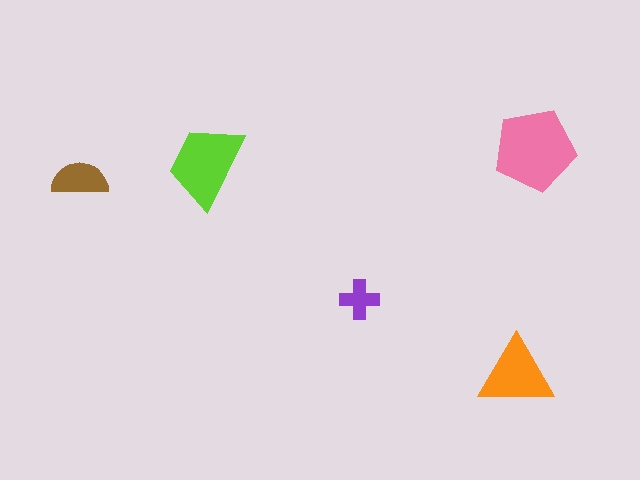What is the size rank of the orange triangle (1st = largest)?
3rd.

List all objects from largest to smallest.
The pink pentagon, the lime trapezoid, the orange triangle, the brown semicircle, the purple cross.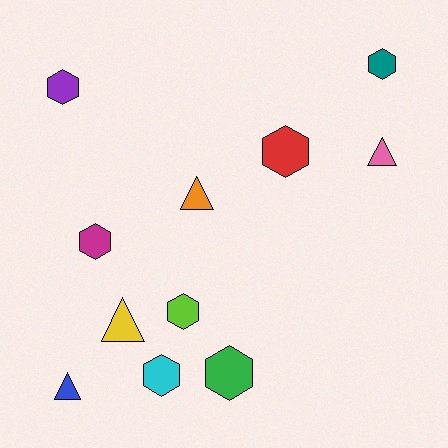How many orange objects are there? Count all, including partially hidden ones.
There is 1 orange object.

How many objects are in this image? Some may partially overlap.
There are 11 objects.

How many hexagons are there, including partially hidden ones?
There are 7 hexagons.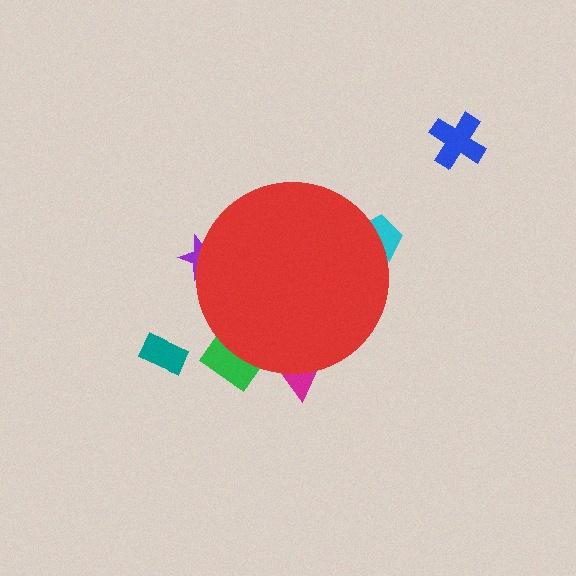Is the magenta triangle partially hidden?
Yes, the magenta triangle is partially hidden behind the red circle.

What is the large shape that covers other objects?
A red circle.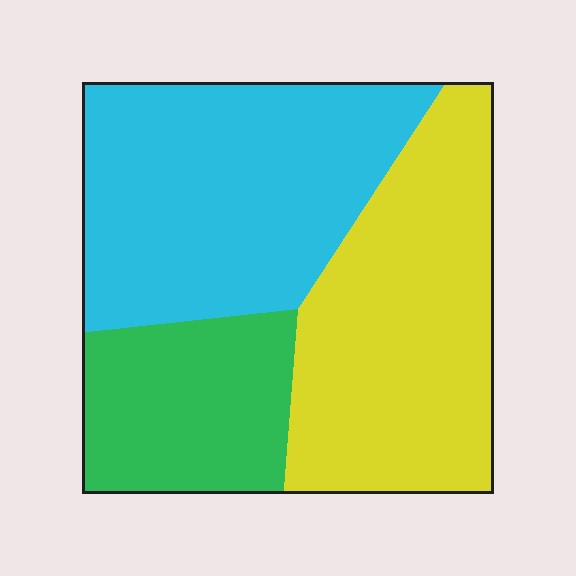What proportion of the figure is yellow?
Yellow takes up about three eighths (3/8) of the figure.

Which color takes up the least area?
Green, at roughly 20%.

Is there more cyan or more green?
Cyan.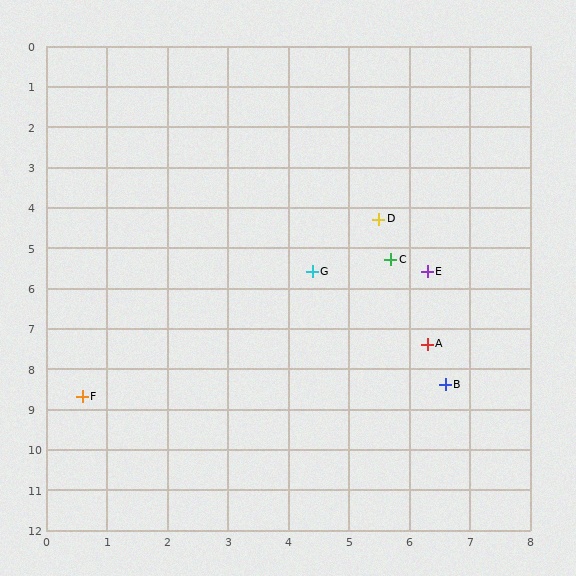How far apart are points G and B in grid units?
Points G and B are about 3.6 grid units apart.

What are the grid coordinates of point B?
Point B is at approximately (6.6, 8.4).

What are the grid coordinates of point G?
Point G is at approximately (4.4, 5.6).